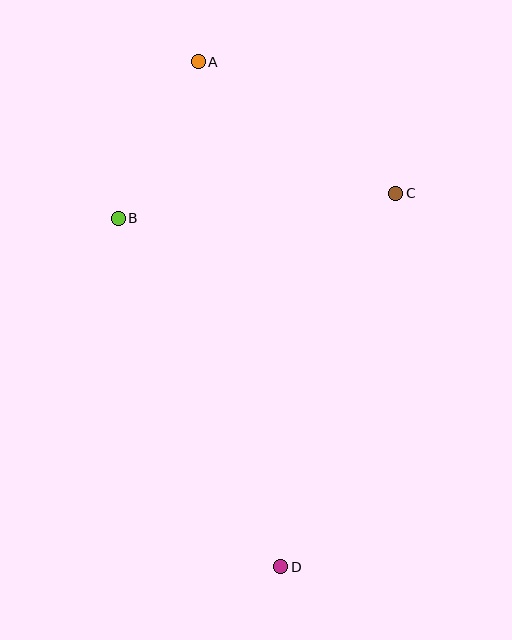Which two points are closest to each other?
Points A and B are closest to each other.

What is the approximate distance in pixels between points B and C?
The distance between B and C is approximately 279 pixels.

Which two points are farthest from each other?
Points A and D are farthest from each other.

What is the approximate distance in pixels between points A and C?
The distance between A and C is approximately 238 pixels.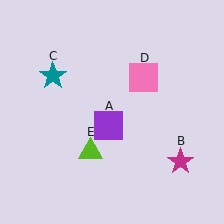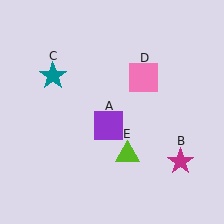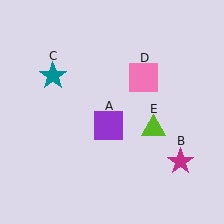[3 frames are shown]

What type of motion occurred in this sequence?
The lime triangle (object E) rotated counterclockwise around the center of the scene.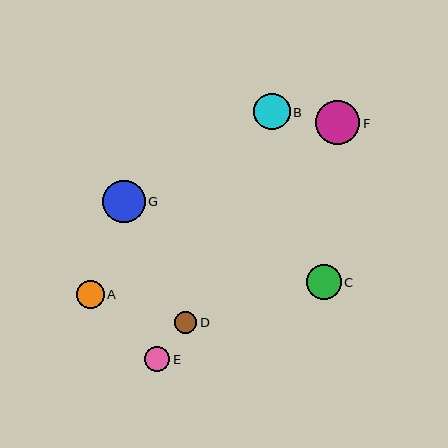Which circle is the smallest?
Circle D is the smallest with a size of approximately 22 pixels.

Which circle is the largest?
Circle F is the largest with a size of approximately 44 pixels.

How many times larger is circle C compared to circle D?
Circle C is approximately 1.6 times the size of circle D.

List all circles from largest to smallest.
From largest to smallest: F, G, B, C, A, E, D.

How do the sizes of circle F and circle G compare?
Circle F and circle G are approximately the same size.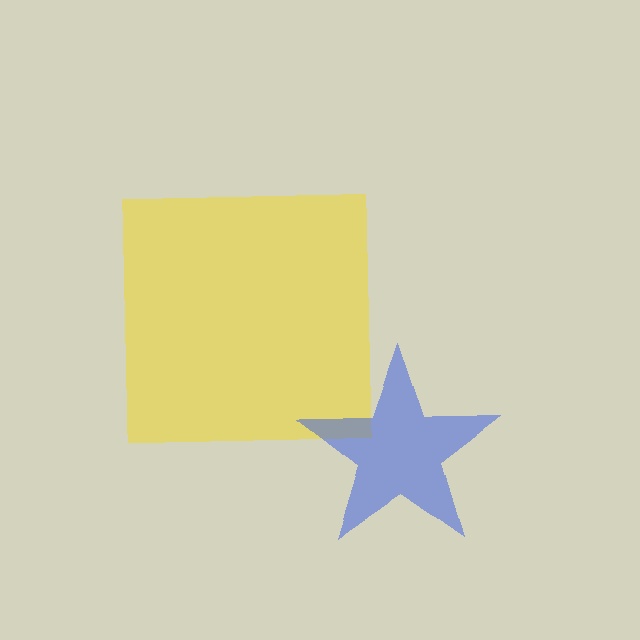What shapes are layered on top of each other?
The layered shapes are: a yellow square, a blue star.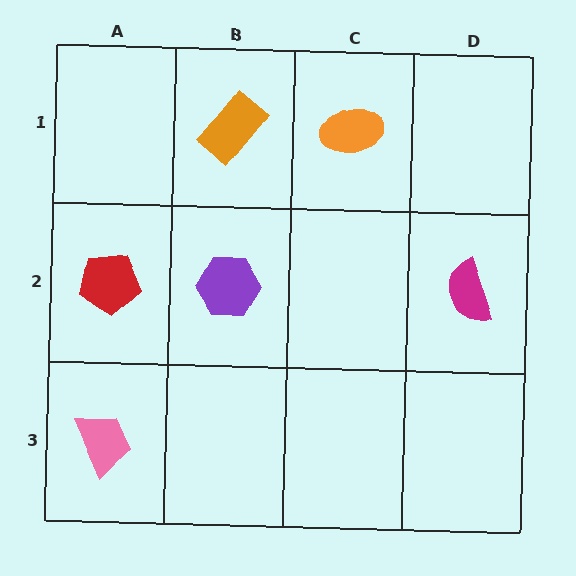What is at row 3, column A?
A pink trapezoid.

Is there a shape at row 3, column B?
No, that cell is empty.